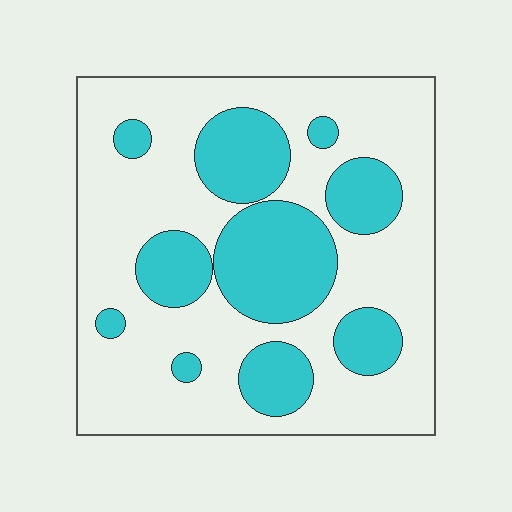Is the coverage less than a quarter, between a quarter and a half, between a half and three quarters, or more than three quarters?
Between a quarter and a half.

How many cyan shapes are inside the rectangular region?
10.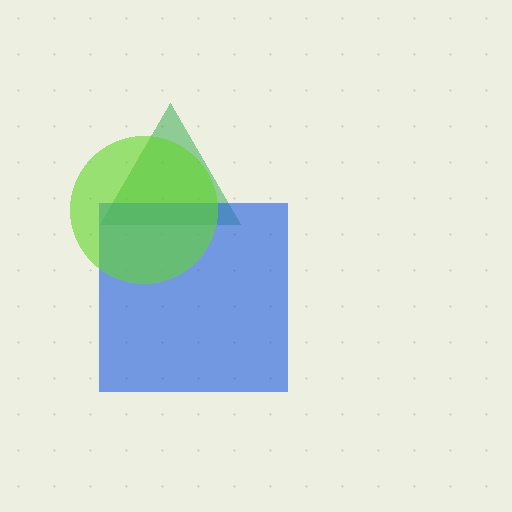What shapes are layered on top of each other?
The layered shapes are: a green triangle, a blue square, a lime circle.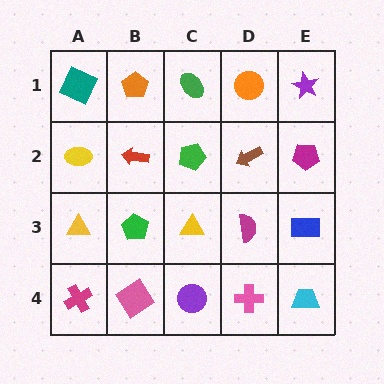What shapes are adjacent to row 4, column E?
A blue rectangle (row 3, column E), a pink cross (row 4, column D).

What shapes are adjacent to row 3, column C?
A green pentagon (row 2, column C), a purple circle (row 4, column C), a green pentagon (row 3, column B), a magenta semicircle (row 3, column D).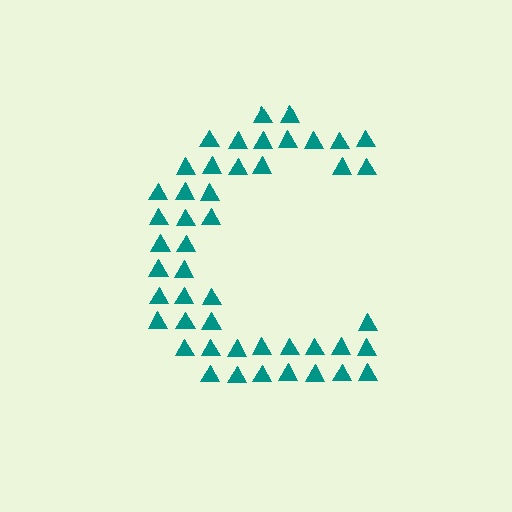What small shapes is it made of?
It is made of small triangles.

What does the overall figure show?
The overall figure shows the letter C.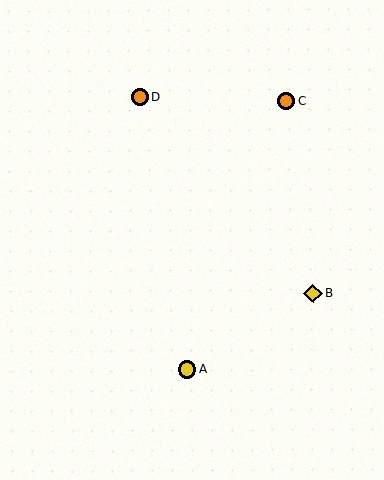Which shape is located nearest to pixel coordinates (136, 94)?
The orange circle (labeled D) at (140, 98) is nearest to that location.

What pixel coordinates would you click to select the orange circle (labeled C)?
Click at (286, 102) to select the orange circle C.